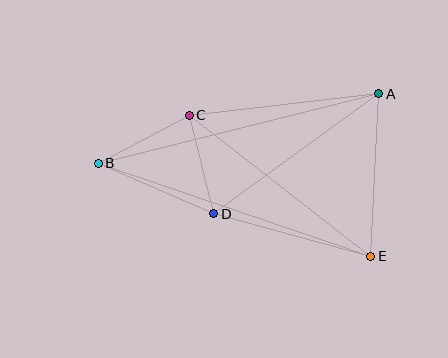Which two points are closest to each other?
Points C and D are closest to each other.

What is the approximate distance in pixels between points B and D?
The distance between B and D is approximately 126 pixels.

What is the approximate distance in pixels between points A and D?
The distance between A and D is approximately 204 pixels.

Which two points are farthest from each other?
Points A and B are farthest from each other.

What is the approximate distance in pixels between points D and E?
The distance between D and E is approximately 162 pixels.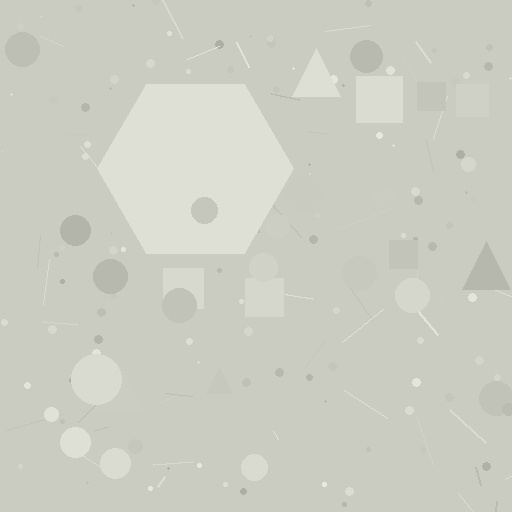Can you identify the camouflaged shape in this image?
The camouflaged shape is a hexagon.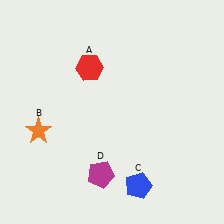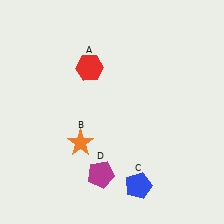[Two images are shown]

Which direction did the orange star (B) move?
The orange star (B) moved right.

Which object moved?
The orange star (B) moved right.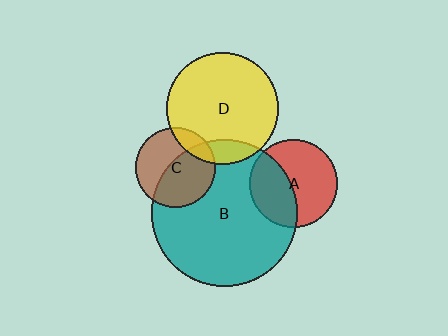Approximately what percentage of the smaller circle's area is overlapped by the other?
Approximately 15%.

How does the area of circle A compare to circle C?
Approximately 1.2 times.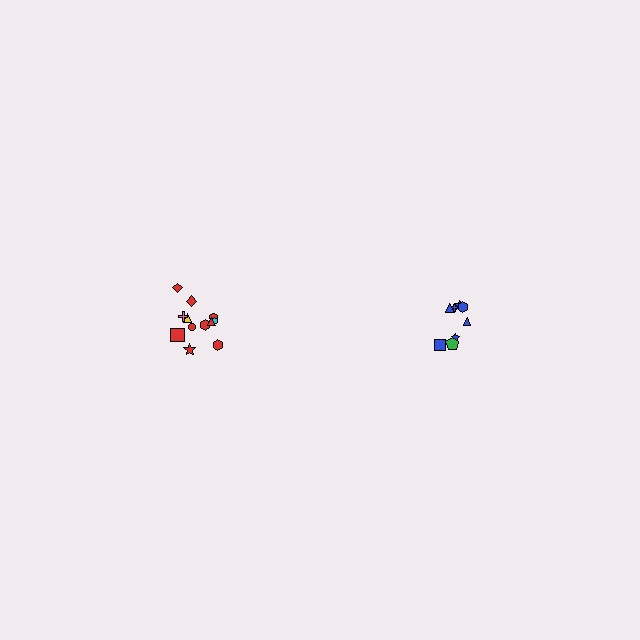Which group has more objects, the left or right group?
The left group.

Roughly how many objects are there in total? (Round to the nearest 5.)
Roughly 20 objects in total.